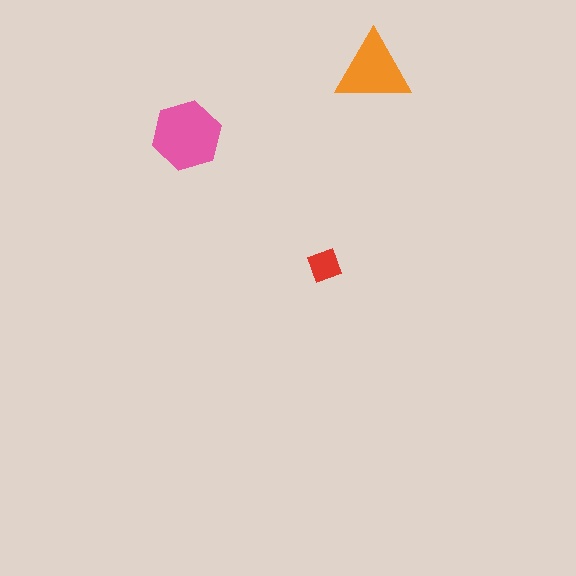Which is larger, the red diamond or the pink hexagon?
The pink hexagon.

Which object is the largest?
The pink hexagon.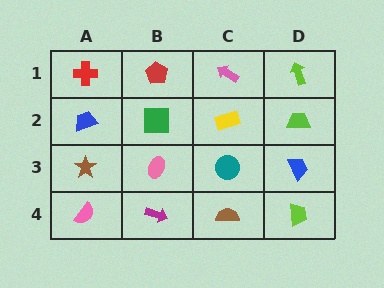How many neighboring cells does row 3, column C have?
4.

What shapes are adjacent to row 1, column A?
A blue trapezoid (row 2, column A), a red pentagon (row 1, column B).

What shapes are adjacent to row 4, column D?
A blue trapezoid (row 3, column D), a brown semicircle (row 4, column C).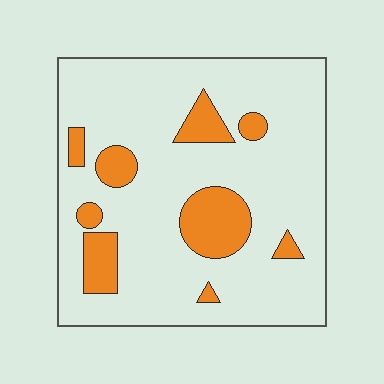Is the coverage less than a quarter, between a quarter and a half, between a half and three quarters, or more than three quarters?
Less than a quarter.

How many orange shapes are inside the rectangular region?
9.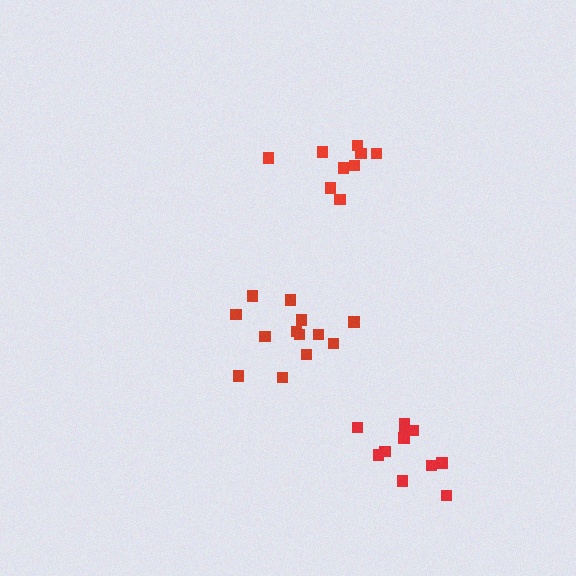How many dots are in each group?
Group 1: 11 dots, Group 2: 9 dots, Group 3: 13 dots (33 total).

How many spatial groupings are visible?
There are 3 spatial groupings.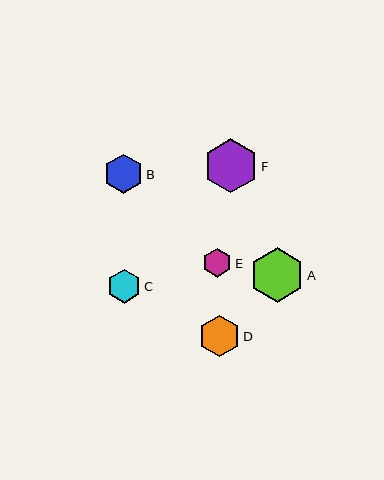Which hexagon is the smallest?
Hexagon E is the smallest with a size of approximately 29 pixels.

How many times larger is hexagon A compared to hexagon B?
Hexagon A is approximately 1.4 times the size of hexagon B.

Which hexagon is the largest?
Hexagon A is the largest with a size of approximately 54 pixels.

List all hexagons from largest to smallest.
From largest to smallest: A, F, D, B, C, E.